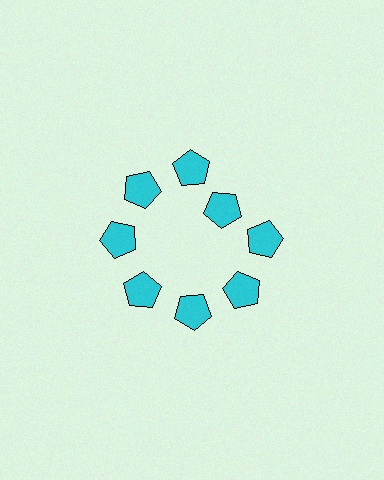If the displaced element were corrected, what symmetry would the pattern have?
It would have 8-fold rotational symmetry — the pattern would map onto itself every 45 degrees.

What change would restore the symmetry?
The symmetry would be restored by moving it outward, back onto the ring so that all 8 pentagons sit at equal angles and equal distance from the center.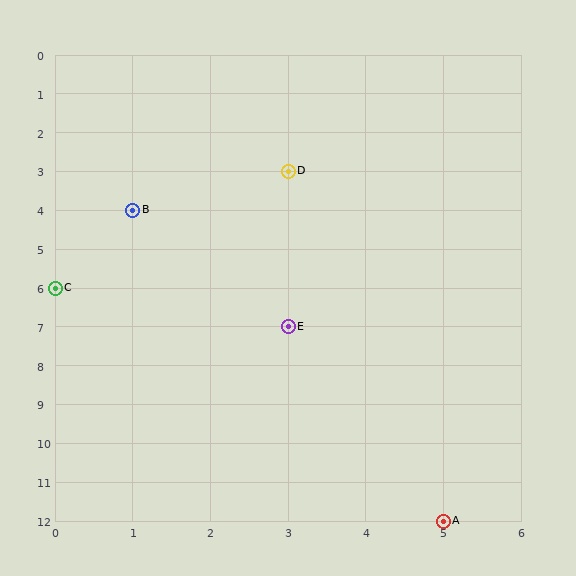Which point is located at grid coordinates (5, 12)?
Point A is at (5, 12).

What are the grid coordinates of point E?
Point E is at grid coordinates (3, 7).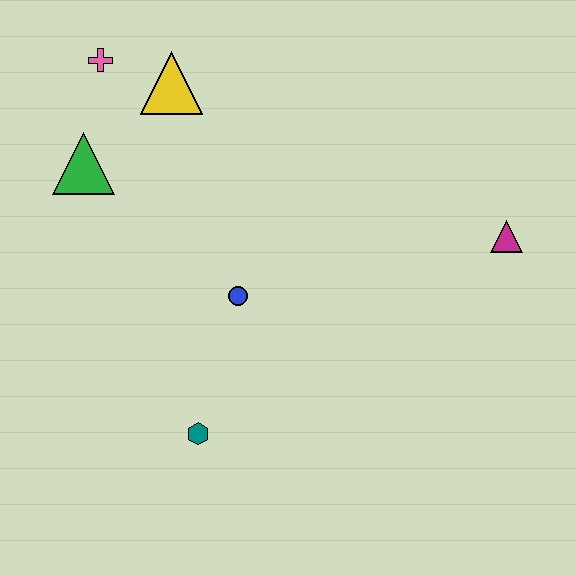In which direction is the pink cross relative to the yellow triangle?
The pink cross is to the left of the yellow triangle.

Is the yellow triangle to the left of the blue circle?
Yes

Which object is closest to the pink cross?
The yellow triangle is closest to the pink cross.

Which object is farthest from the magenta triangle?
The pink cross is farthest from the magenta triangle.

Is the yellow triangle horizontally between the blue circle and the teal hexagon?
No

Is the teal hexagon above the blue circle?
No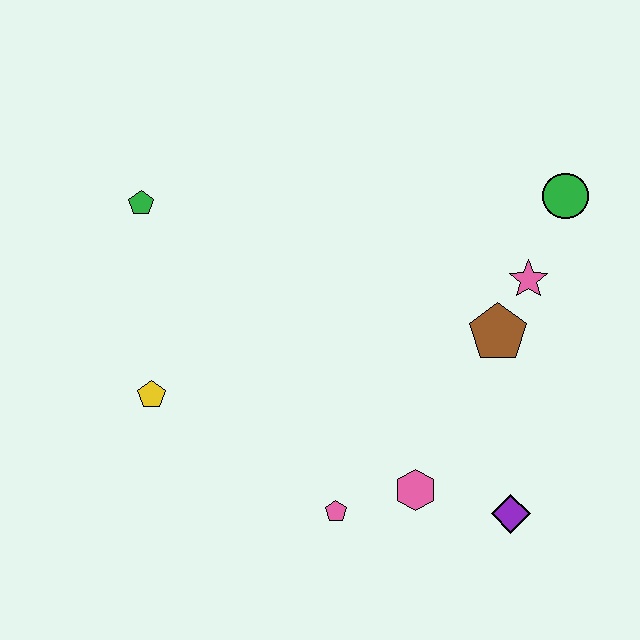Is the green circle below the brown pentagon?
No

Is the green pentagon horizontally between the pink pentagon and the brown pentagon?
No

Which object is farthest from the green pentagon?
The purple diamond is farthest from the green pentagon.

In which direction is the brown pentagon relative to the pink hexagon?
The brown pentagon is above the pink hexagon.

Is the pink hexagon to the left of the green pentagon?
No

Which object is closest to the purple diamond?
The pink hexagon is closest to the purple diamond.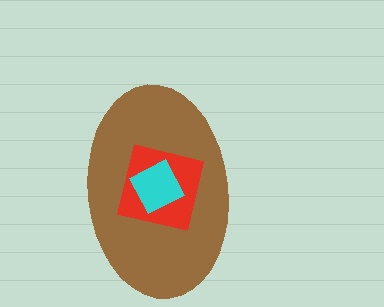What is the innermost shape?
The cyan diamond.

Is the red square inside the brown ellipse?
Yes.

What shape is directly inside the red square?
The cyan diamond.